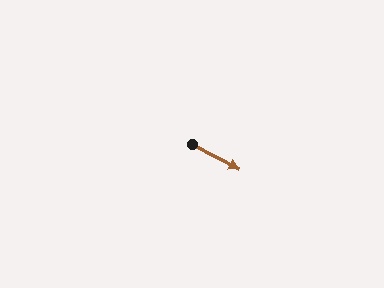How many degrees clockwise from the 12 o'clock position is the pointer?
Approximately 118 degrees.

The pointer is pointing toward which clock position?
Roughly 4 o'clock.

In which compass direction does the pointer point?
Southeast.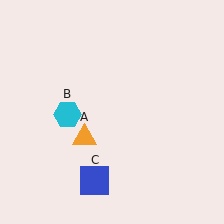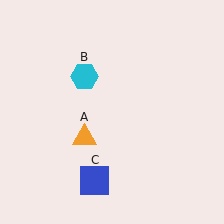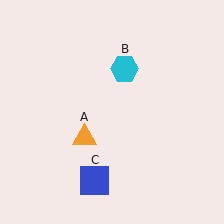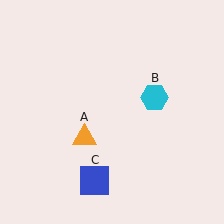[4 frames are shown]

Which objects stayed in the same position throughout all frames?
Orange triangle (object A) and blue square (object C) remained stationary.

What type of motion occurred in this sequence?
The cyan hexagon (object B) rotated clockwise around the center of the scene.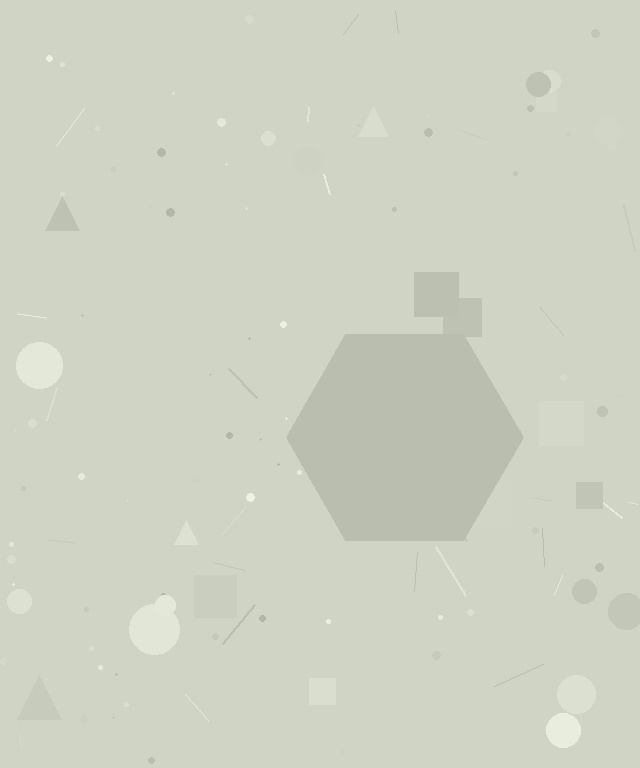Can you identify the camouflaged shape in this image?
The camouflaged shape is a hexagon.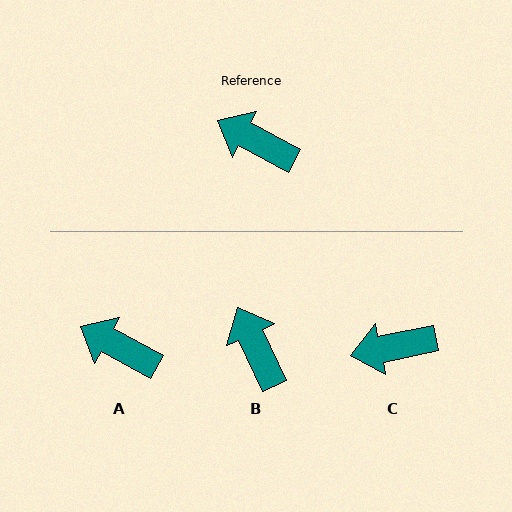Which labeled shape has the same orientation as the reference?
A.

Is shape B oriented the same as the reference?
No, it is off by about 37 degrees.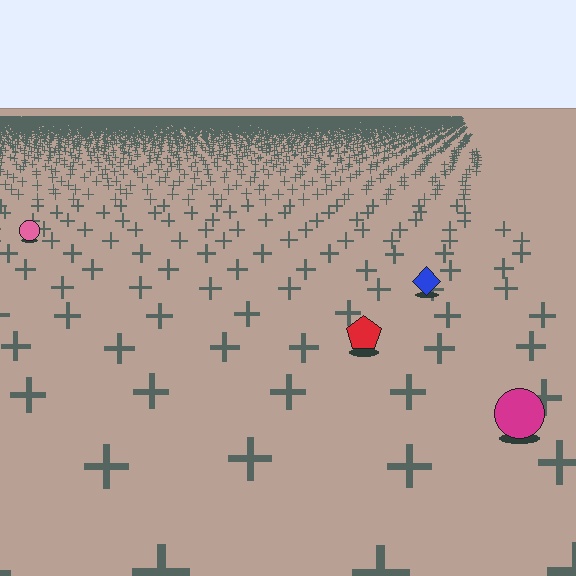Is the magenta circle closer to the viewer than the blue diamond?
Yes. The magenta circle is closer — you can tell from the texture gradient: the ground texture is coarser near it.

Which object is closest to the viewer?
The magenta circle is closest. The texture marks near it are larger and more spread out.